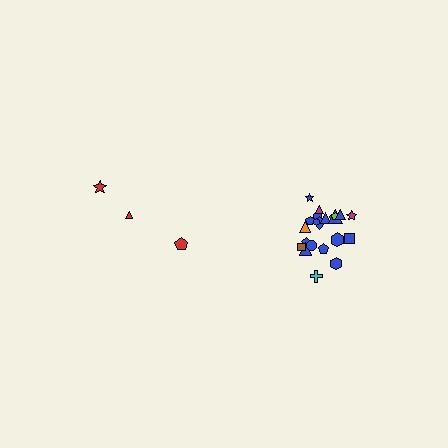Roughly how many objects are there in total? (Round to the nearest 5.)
Roughly 25 objects in total.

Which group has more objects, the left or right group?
The right group.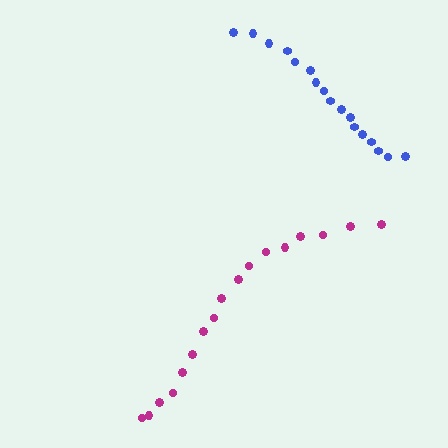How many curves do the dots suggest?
There are 2 distinct paths.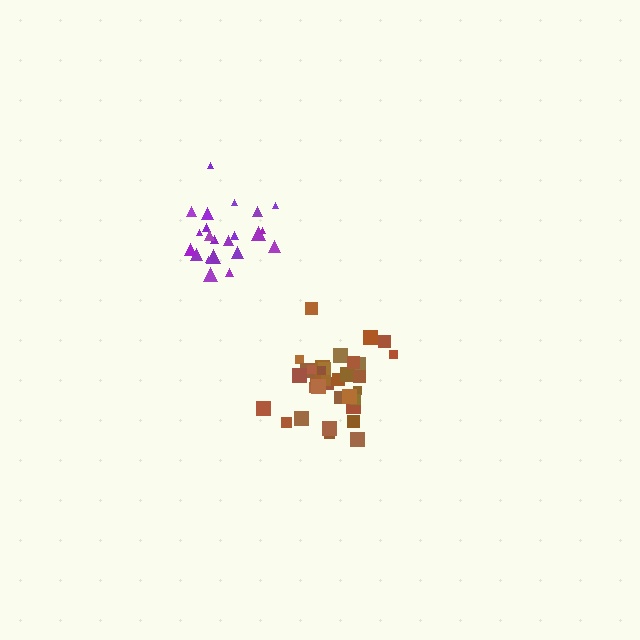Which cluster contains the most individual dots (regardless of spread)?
Brown (34).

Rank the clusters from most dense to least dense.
brown, purple.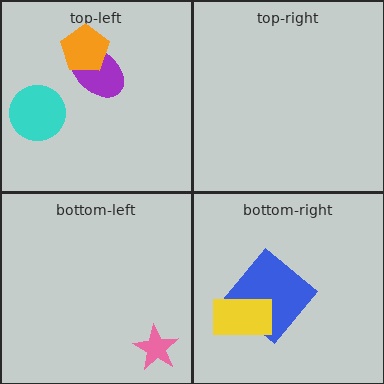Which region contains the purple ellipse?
The top-left region.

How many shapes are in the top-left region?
3.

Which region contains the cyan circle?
The top-left region.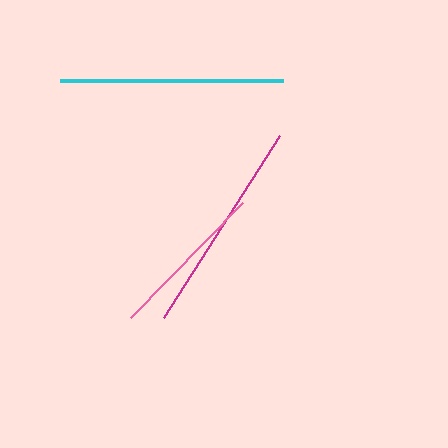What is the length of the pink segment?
The pink segment is approximately 160 pixels long.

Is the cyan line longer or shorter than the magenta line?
The cyan line is longer than the magenta line.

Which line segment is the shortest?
The pink line is the shortest at approximately 160 pixels.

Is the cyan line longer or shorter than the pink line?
The cyan line is longer than the pink line.